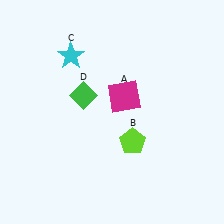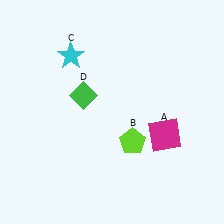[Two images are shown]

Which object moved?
The magenta square (A) moved right.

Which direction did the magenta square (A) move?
The magenta square (A) moved right.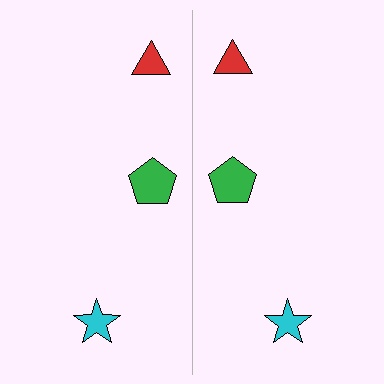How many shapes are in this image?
There are 6 shapes in this image.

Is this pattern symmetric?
Yes, this pattern has bilateral (reflection) symmetry.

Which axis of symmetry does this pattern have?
The pattern has a vertical axis of symmetry running through the center of the image.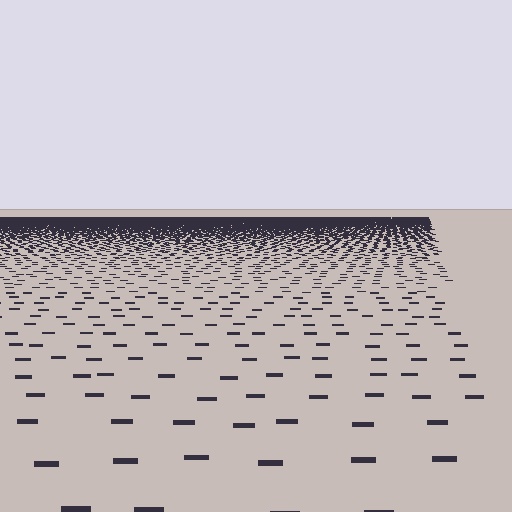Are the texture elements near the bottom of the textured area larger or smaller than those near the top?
Larger. Near the bottom, elements are closer to the viewer and appear at a bigger on-screen size.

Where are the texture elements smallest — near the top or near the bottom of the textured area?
Near the top.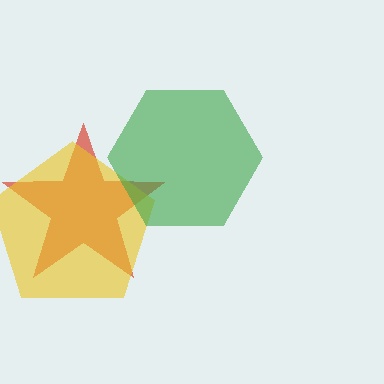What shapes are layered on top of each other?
The layered shapes are: a red star, a yellow pentagon, a green hexagon.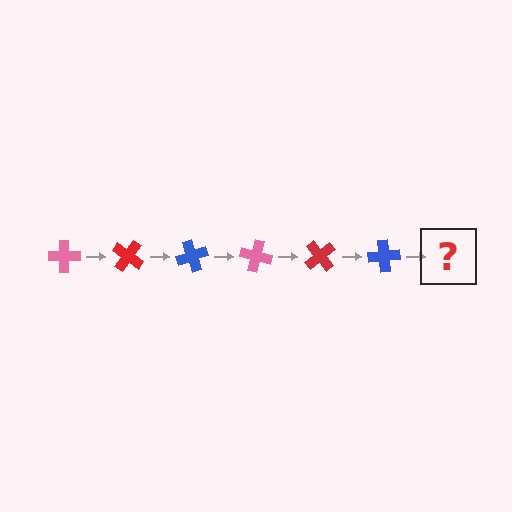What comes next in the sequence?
The next element should be a pink cross, rotated 210 degrees from the start.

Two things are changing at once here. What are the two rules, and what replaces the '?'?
The two rules are that it rotates 35 degrees each step and the color cycles through pink, red, and blue. The '?' should be a pink cross, rotated 210 degrees from the start.